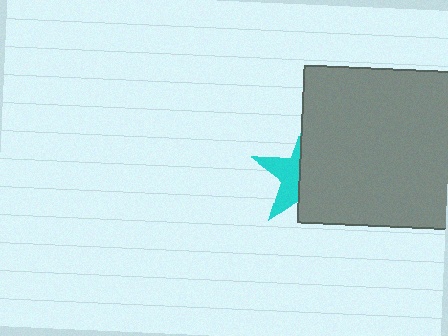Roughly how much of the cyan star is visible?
A small part of it is visible (roughly 42%).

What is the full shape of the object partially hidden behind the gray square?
The partially hidden object is a cyan star.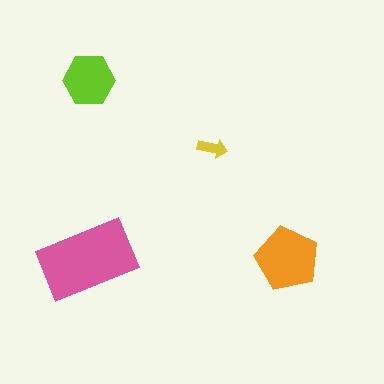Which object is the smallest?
The yellow arrow.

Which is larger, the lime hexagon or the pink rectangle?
The pink rectangle.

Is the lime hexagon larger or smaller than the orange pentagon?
Smaller.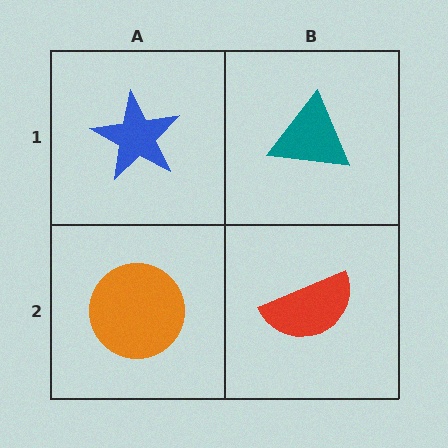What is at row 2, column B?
A red semicircle.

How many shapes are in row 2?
2 shapes.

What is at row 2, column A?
An orange circle.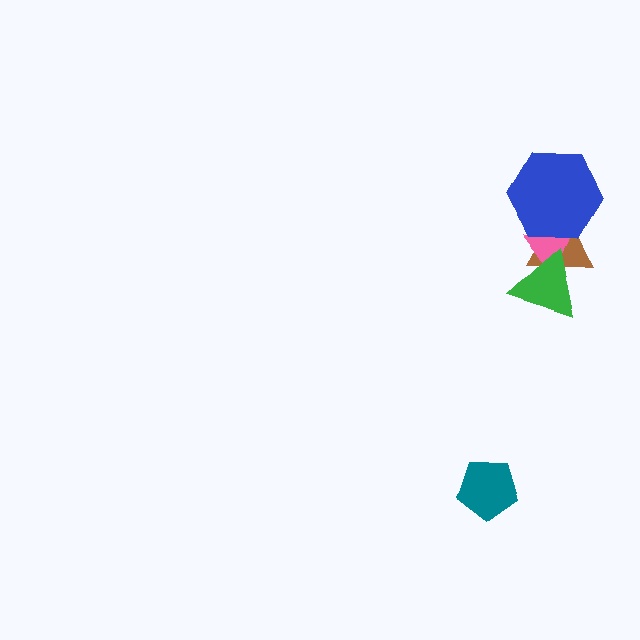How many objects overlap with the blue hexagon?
2 objects overlap with the blue hexagon.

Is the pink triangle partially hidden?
Yes, it is partially covered by another shape.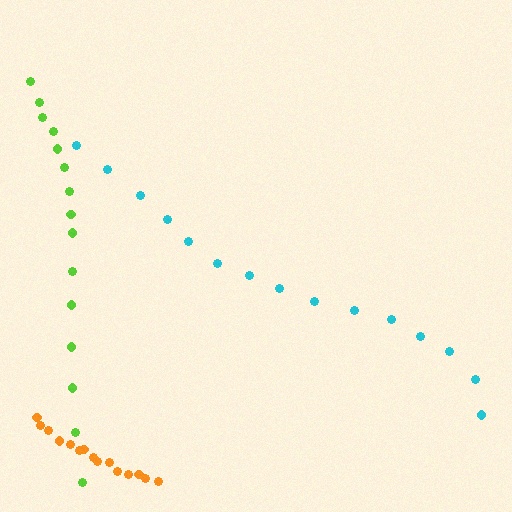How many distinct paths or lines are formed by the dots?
There are 3 distinct paths.